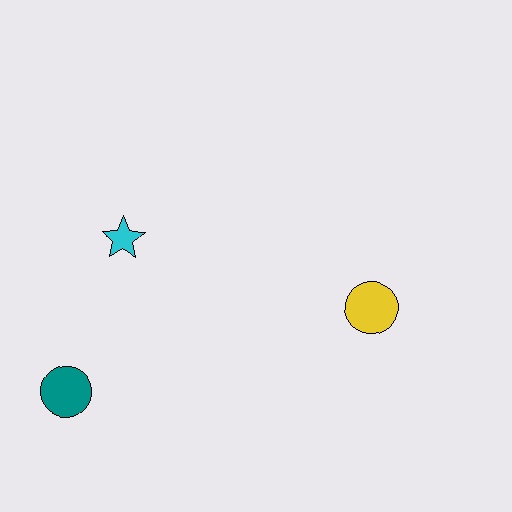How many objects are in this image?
There are 3 objects.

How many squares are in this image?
There are no squares.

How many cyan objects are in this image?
There is 1 cyan object.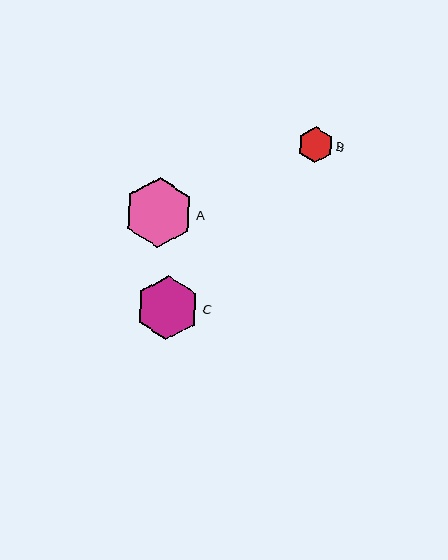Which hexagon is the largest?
Hexagon A is the largest with a size of approximately 70 pixels.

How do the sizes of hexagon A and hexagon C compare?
Hexagon A and hexagon C are approximately the same size.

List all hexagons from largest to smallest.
From largest to smallest: A, C, B.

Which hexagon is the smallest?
Hexagon B is the smallest with a size of approximately 36 pixels.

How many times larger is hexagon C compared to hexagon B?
Hexagon C is approximately 1.8 times the size of hexagon B.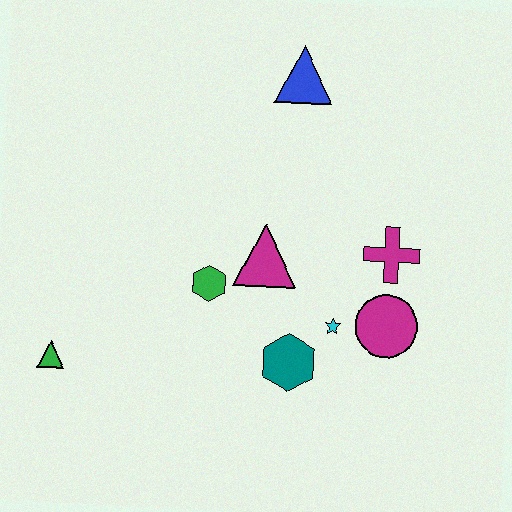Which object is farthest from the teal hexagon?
The blue triangle is farthest from the teal hexagon.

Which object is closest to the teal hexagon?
The cyan star is closest to the teal hexagon.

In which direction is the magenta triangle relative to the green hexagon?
The magenta triangle is to the right of the green hexagon.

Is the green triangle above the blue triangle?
No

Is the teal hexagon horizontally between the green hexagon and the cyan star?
Yes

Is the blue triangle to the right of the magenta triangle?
Yes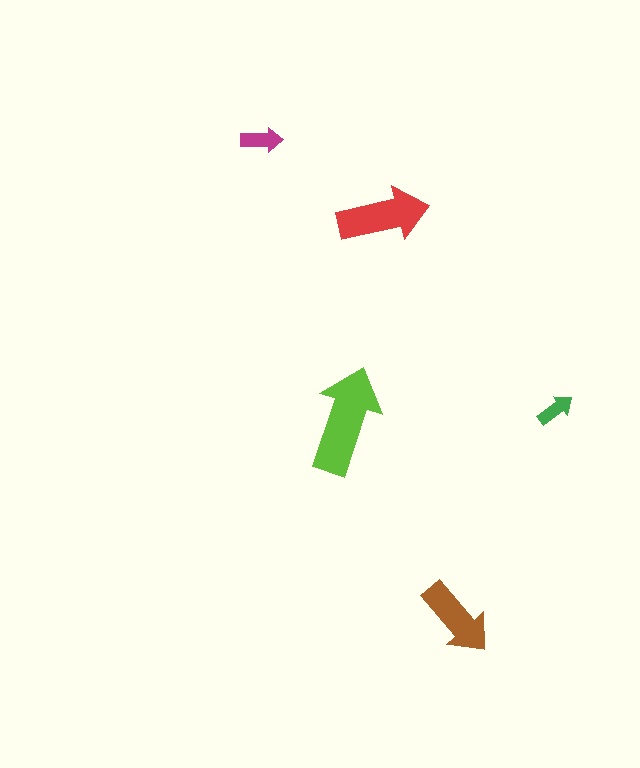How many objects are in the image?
There are 5 objects in the image.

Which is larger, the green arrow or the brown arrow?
The brown one.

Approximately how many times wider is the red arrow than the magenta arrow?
About 2 times wider.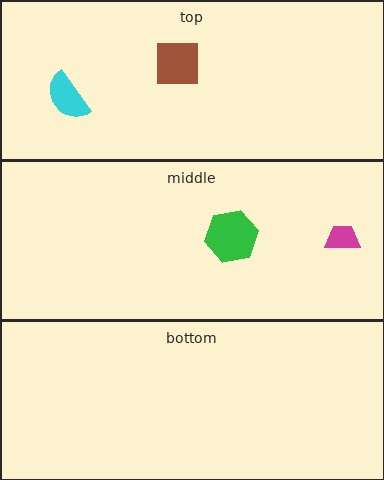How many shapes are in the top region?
2.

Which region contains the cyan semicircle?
The top region.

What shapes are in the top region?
The cyan semicircle, the brown square.